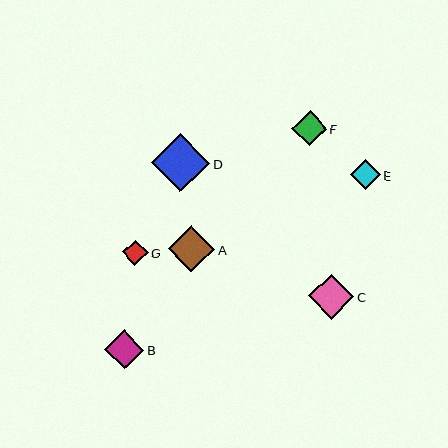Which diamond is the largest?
Diamond D is the largest with a size of approximately 58 pixels.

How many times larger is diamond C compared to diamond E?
Diamond C is approximately 1.5 times the size of diamond E.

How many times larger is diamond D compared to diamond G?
Diamond D is approximately 2.3 times the size of diamond G.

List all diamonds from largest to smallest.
From largest to smallest: D, A, C, B, F, E, G.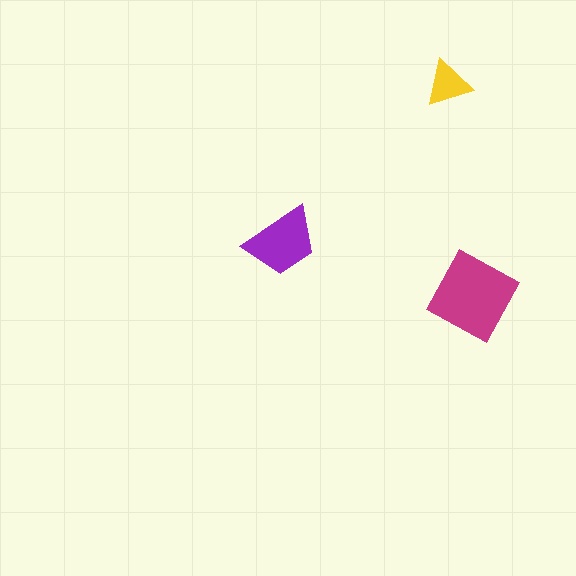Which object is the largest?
The magenta diamond.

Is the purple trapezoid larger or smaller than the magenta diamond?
Smaller.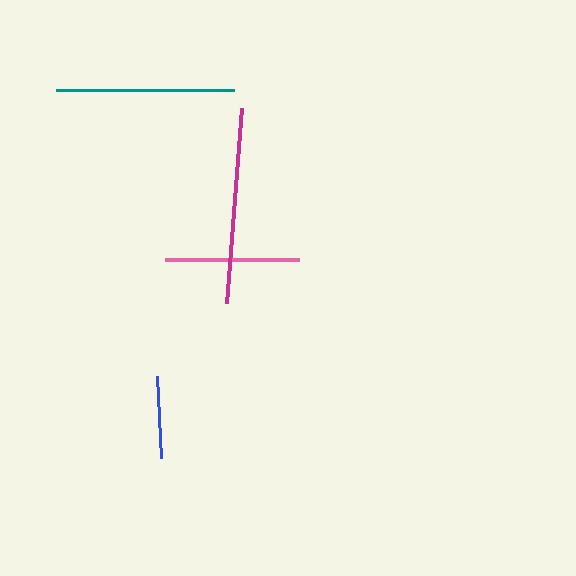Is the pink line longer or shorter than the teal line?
The teal line is longer than the pink line.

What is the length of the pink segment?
The pink segment is approximately 134 pixels long.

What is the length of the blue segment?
The blue segment is approximately 81 pixels long.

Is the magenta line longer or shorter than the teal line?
The magenta line is longer than the teal line.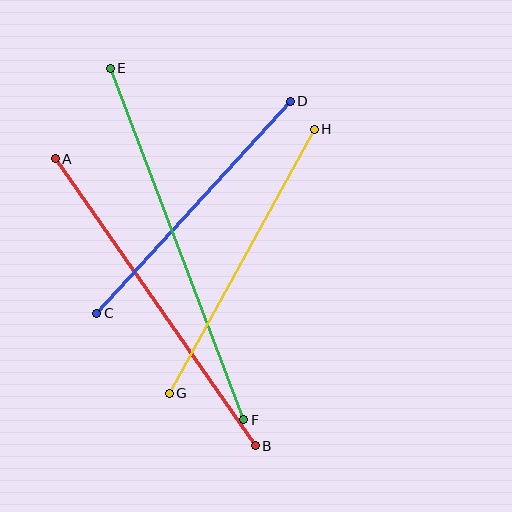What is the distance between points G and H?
The distance is approximately 301 pixels.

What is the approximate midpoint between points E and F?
The midpoint is at approximately (177, 244) pixels.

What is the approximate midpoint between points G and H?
The midpoint is at approximately (242, 261) pixels.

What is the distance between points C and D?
The distance is approximately 287 pixels.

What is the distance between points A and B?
The distance is approximately 350 pixels.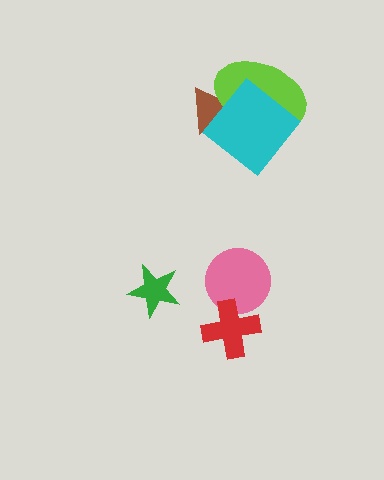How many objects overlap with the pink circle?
1 object overlaps with the pink circle.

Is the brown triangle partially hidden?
Yes, it is partially covered by another shape.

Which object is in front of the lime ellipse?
The cyan diamond is in front of the lime ellipse.